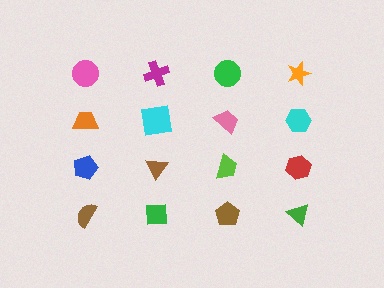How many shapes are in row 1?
4 shapes.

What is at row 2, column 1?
An orange trapezoid.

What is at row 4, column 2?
A green square.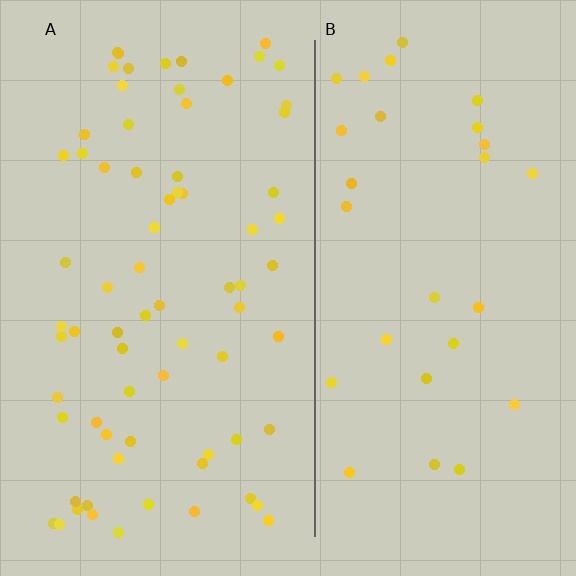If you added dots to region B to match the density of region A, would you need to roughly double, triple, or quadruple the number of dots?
Approximately double.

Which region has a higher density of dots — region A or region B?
A (the left).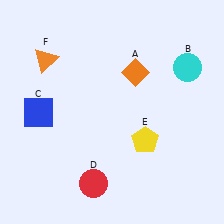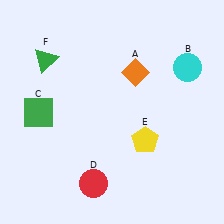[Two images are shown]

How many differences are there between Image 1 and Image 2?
There are 2 differences between the two images.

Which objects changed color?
C changed from blue to green. F changed from orange to green.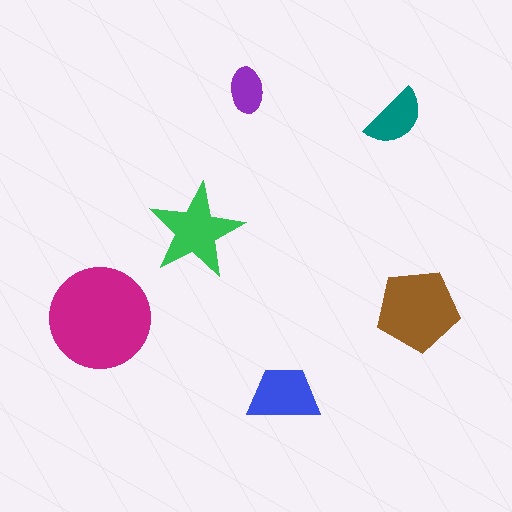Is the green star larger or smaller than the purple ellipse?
Larger.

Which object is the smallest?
The purple ellipse.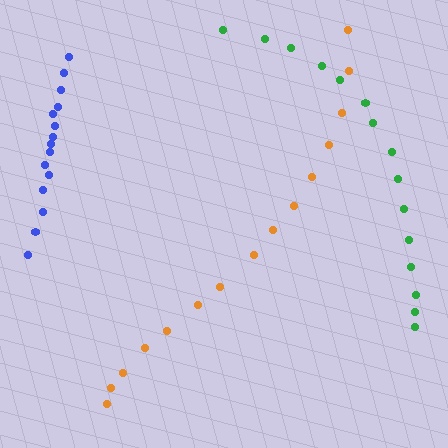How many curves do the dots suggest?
There are 3 distinct paths.